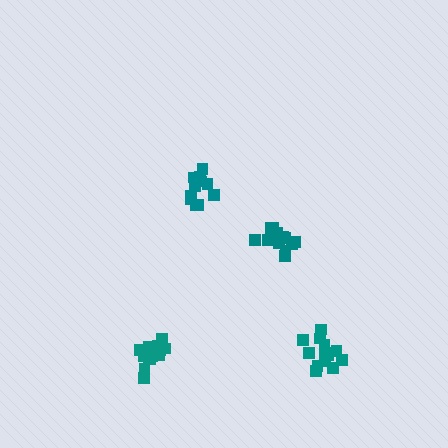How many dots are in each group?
Group 1: 14 dots, Group 2: 12 dots, Group 3: 12 dots, Group 4: 14 dots (52 total).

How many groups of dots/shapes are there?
There are 4 groups.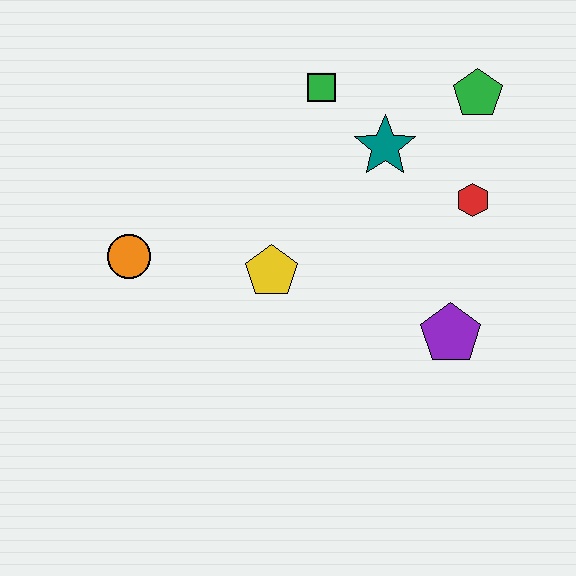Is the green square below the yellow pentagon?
No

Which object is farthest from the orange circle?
The green pentagon is farthest from the orange circle.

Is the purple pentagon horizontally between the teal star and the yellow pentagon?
No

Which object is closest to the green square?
The teal star is closest to the green square.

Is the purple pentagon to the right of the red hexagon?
No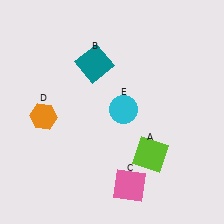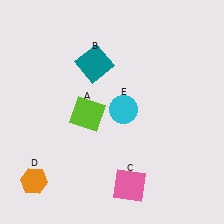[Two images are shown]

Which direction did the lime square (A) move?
The lime square (A) moved left.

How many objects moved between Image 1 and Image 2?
2 objects moved between the two images.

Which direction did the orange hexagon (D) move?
The orange hexagon (D) moved down.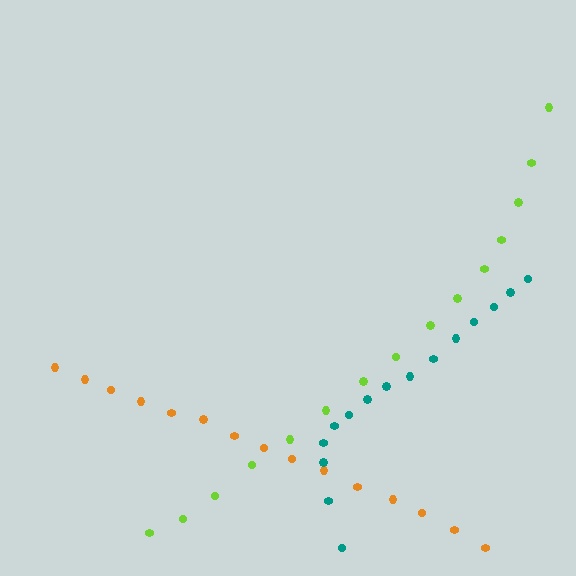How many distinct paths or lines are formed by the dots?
There are 3 distinct paths.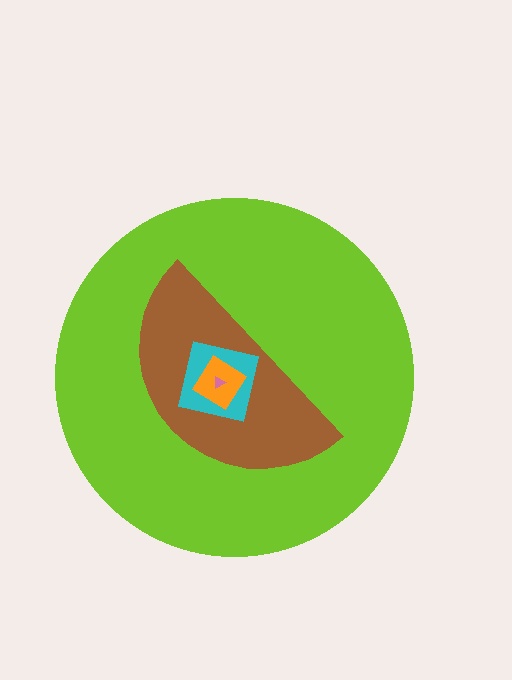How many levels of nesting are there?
5.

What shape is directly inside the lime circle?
The brown semicircle.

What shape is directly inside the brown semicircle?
The cyan square.